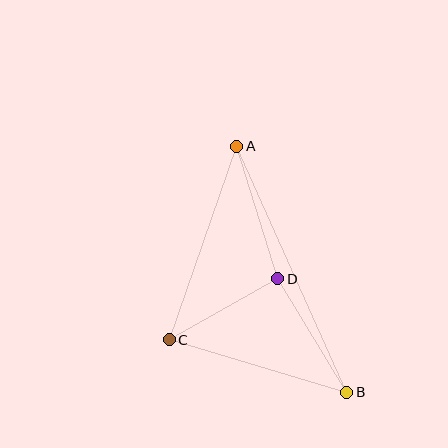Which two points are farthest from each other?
Points A and B are farthest from each other.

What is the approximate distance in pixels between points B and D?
The distance between B and D is approximately 133 pixels.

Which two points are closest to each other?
Points C and D are closest to each other.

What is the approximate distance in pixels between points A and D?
The distance between A and D is approximately 138 pixels.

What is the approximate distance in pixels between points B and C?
The distance between B and C is approximately 185 pixels.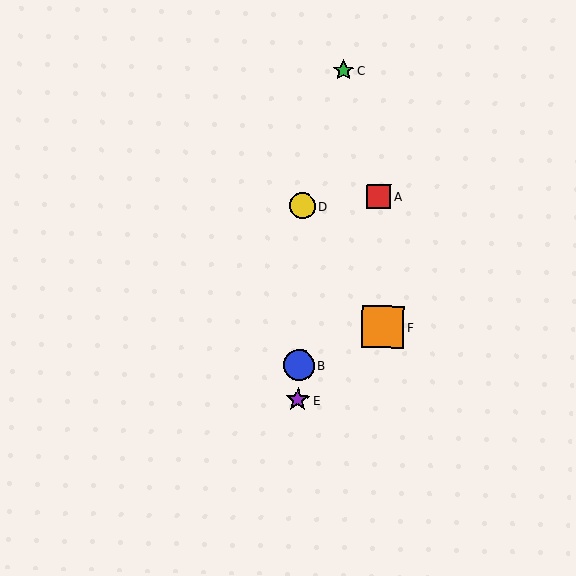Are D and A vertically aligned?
No, D is at x≈303 and A is at x≈379.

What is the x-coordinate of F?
Object F is at x≈383.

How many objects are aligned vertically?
3 objects (B, D, E) are aligned vertically.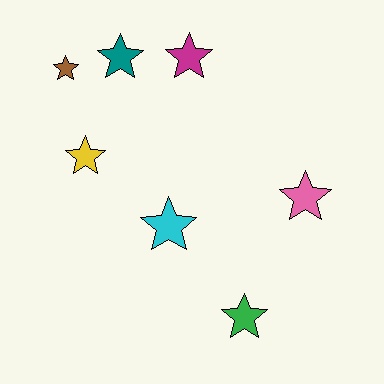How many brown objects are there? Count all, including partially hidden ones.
There is 1 brown object.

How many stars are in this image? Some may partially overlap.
There are 7 stars.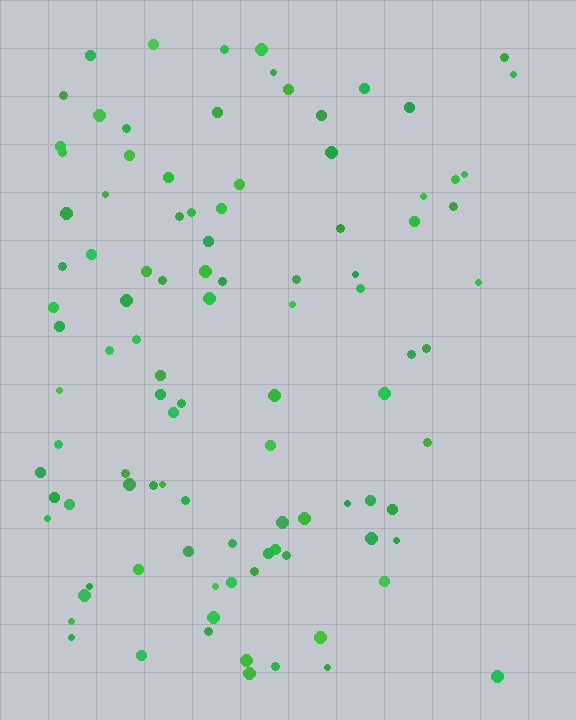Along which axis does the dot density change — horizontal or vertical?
Horizontal.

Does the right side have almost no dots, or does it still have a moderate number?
Still a moderate number, just noticeably fewer than the left.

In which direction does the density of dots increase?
From right to left, with the left side densest.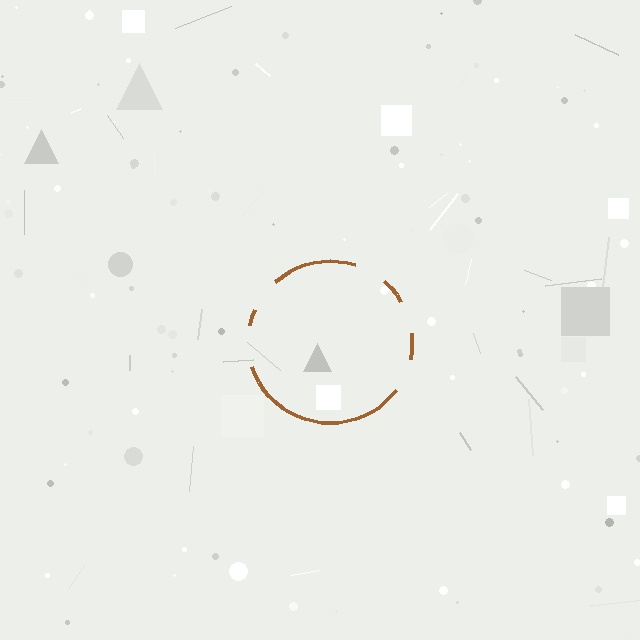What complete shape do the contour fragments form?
The contour fragments form a circle.